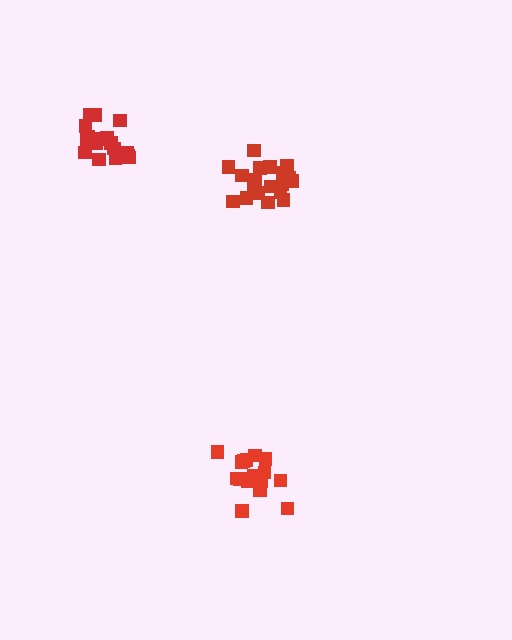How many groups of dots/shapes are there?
There are 3 groups.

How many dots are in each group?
Group 1: 17 dots, Group 2: 19 dots, Group 3: 20 dots (56 total).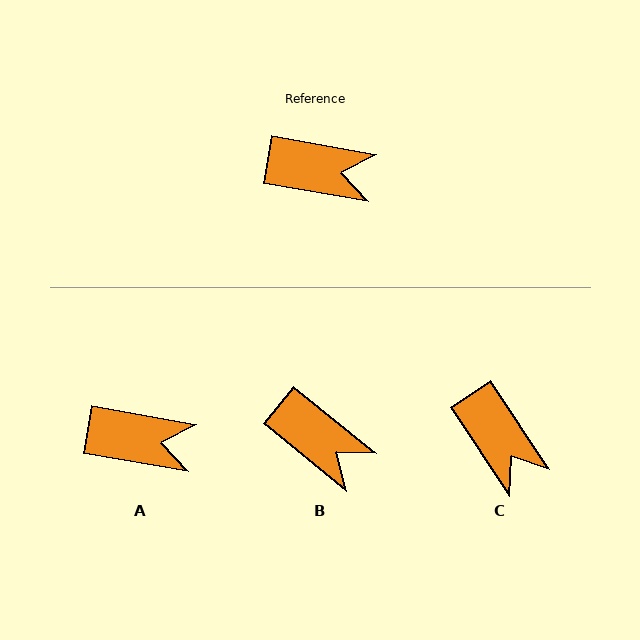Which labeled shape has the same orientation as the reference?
A.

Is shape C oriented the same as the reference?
No, it is off by about 46 degrees.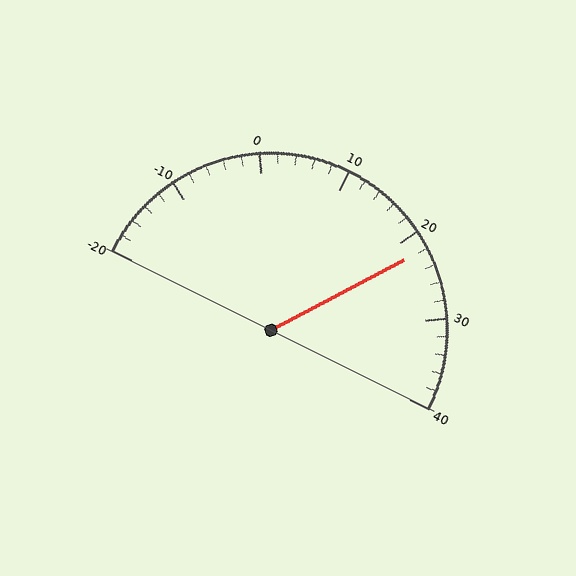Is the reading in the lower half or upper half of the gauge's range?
The reading is in the upper half of the range (-20 to 40).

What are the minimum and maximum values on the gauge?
The gauge ranges from -20 to 40.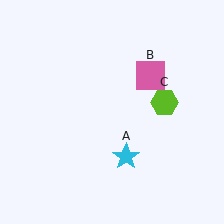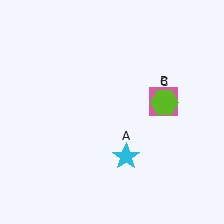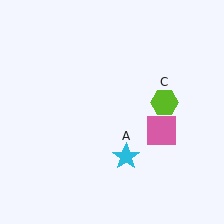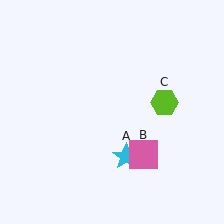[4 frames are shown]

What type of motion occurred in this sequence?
The pink square (object B) rotated clockwise around the center of the scene.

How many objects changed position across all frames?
1 object changed position: pink square (object B).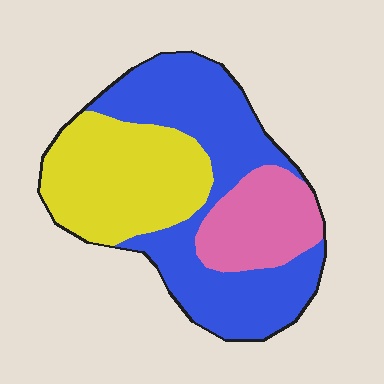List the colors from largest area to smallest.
From largest to smallest: blue, yellow, pink.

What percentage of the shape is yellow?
Yellow covers roughly 35% of the shape.